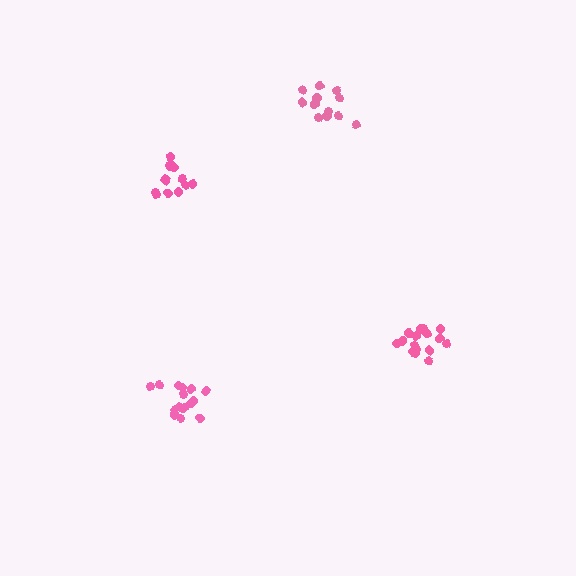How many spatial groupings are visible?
There are 4 spatial groupings.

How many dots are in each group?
Group 1: 17 dots, Group 2: 16 dots, Group 3: 12 dots, Group 4: 14 dots (59 total).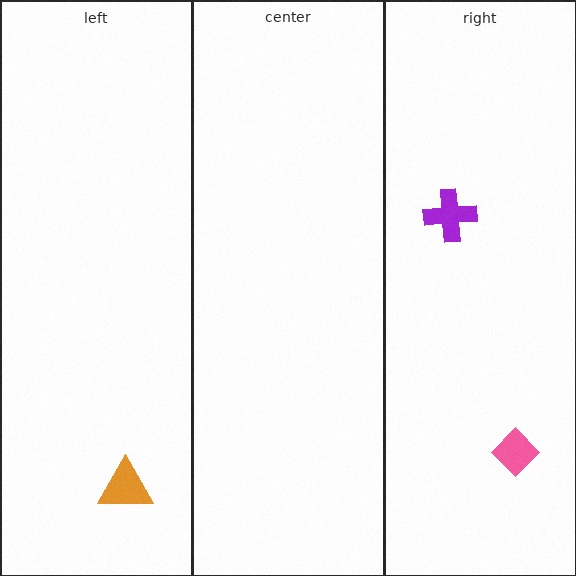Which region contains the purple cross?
The right region.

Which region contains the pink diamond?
The right region.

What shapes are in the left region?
The orange triangle.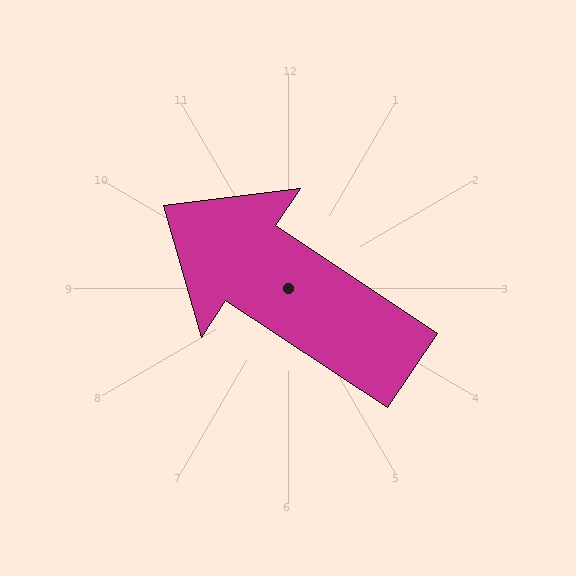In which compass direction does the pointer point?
Northwest.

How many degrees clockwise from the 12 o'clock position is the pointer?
Approximately 304 degrees.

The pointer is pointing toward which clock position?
Roughly 10 o'clock.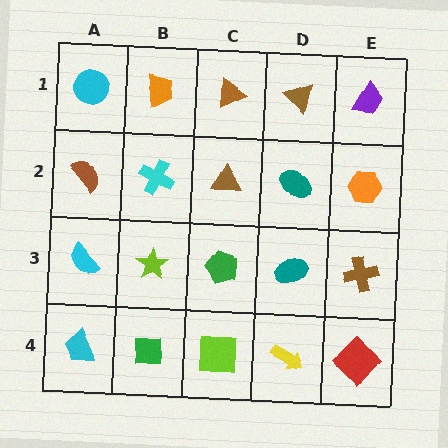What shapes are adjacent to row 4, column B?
A lime star (row 3, column B), a cyan trapezoid (row 4, column A), a lime square (row 4, column C).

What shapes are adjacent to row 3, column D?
A teal ellipse (row 2, column D), a yellow arrow (row 4, column D), a green pentagon (row 3, column C), a brown cross (row 3, column E).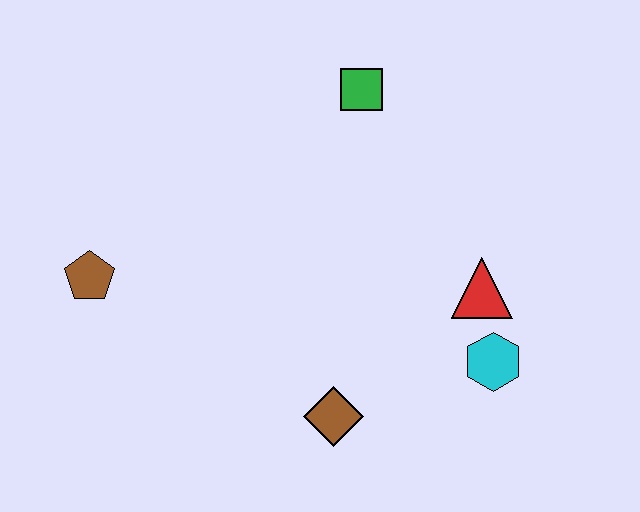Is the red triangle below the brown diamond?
No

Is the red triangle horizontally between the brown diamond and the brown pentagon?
No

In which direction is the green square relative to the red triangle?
The green square is above the red triangle.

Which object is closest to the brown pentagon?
The brown diamond is closest to the brown pentagon.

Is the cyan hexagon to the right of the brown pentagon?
Yes